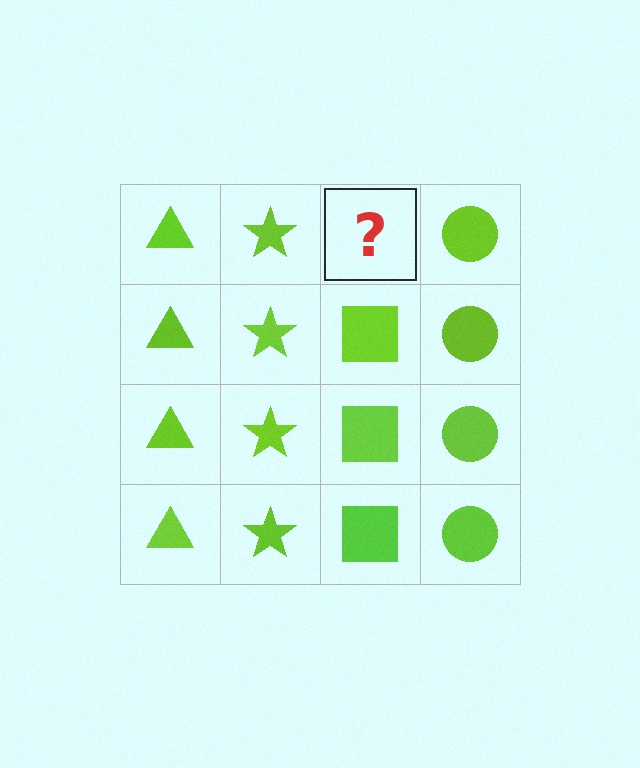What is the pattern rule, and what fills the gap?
The rule is that each column has a consistent shape. The gap should be filled with a lime square.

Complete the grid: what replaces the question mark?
The question mark should be replaced with a lime square.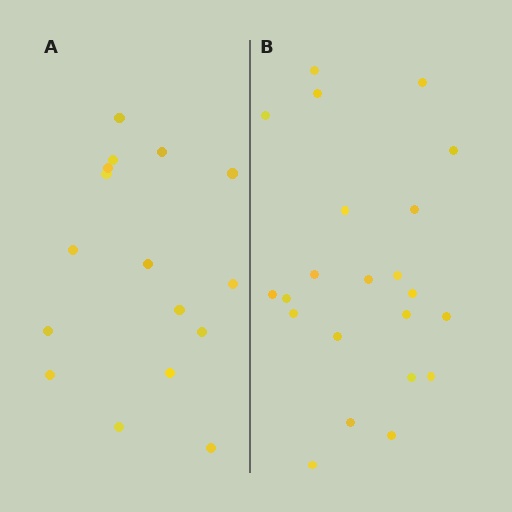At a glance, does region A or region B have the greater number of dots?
Region B (the right region) has more dots.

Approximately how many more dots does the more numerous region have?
Region B has about 6 more dots than region A.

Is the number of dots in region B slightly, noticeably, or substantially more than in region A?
Region B has noticeably more, but not dramatically so. The ratio is roughly 1.4 to 1.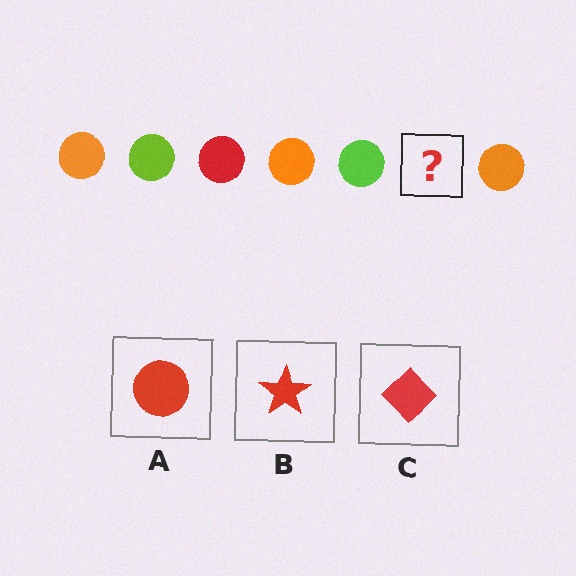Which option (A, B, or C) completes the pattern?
A.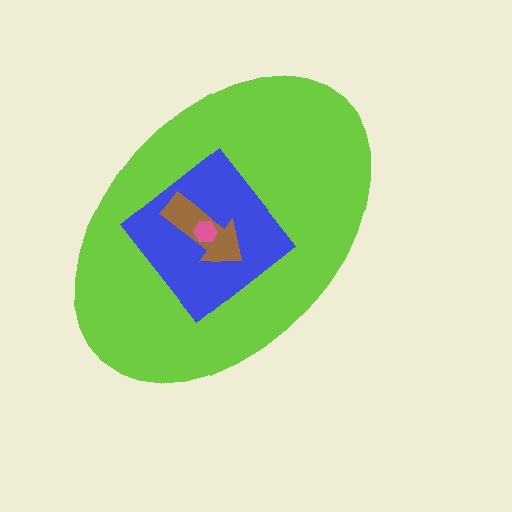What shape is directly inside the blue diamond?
The brown arrow.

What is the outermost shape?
The lime ellipse.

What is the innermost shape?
The pink hexagon.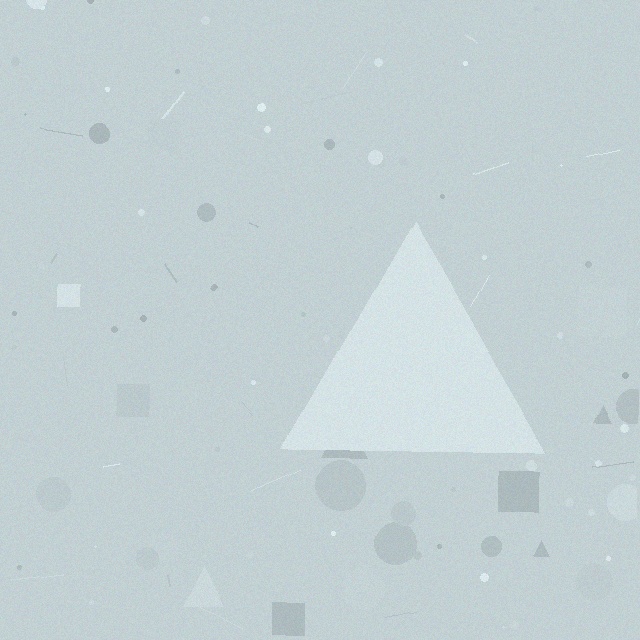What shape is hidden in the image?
A triangle is hidden in the image.